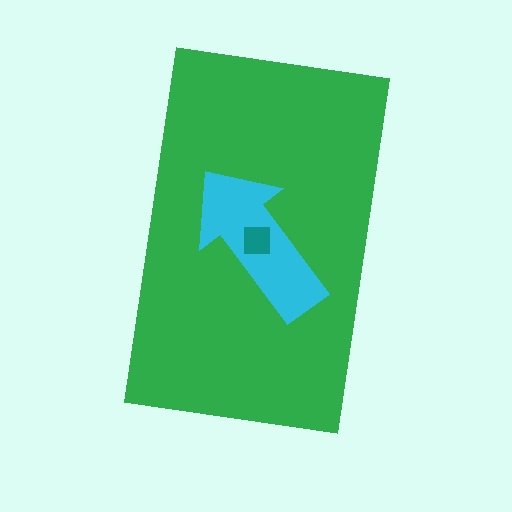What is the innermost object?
The teal square.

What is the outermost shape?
The green rectangle.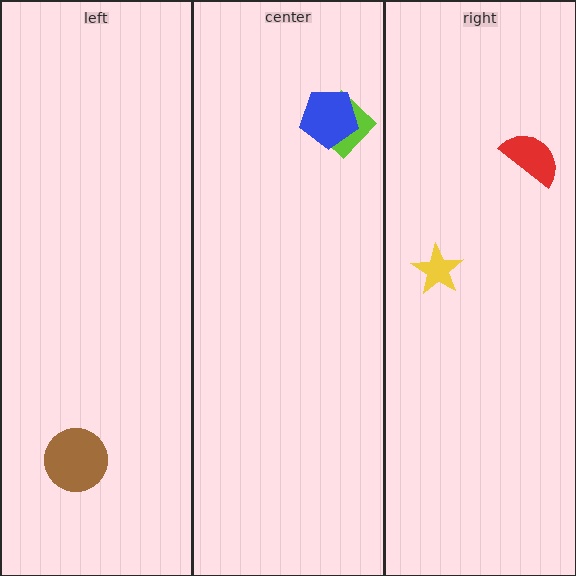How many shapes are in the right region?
2.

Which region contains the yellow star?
The right region.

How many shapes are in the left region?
1.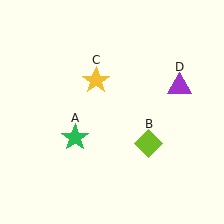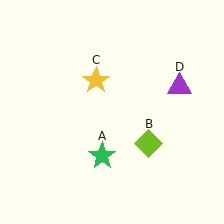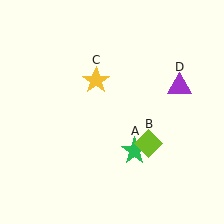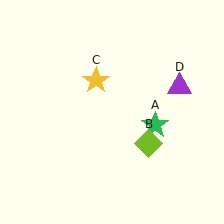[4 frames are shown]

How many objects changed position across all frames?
1 object changed position: green star (object A).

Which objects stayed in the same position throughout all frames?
Lime diamond (object B) and yellow star (object C) and purple triangle (object D) remained stationary.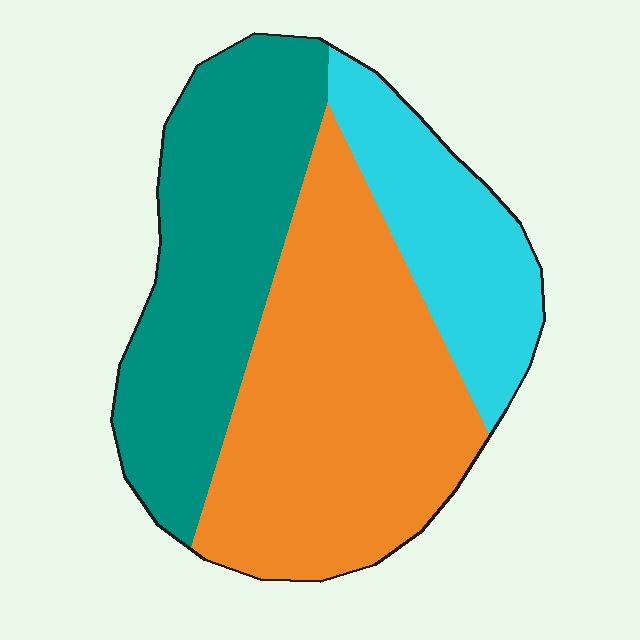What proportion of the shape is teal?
Teal takes up about one third (1/3) of the shape.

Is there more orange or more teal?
Orange.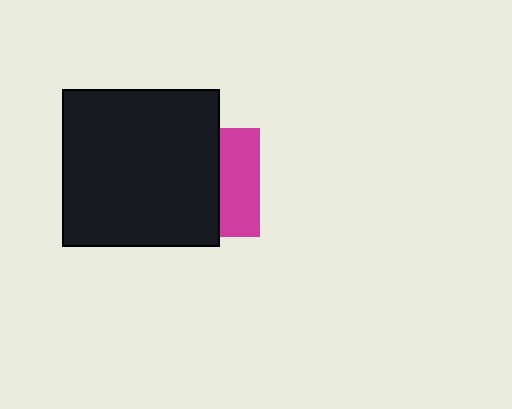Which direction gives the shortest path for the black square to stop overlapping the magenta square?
Moving left gives the shortest separation.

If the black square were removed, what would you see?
You would see the complete magenta square.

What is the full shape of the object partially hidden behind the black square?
The partially hidden object is a magenta square.